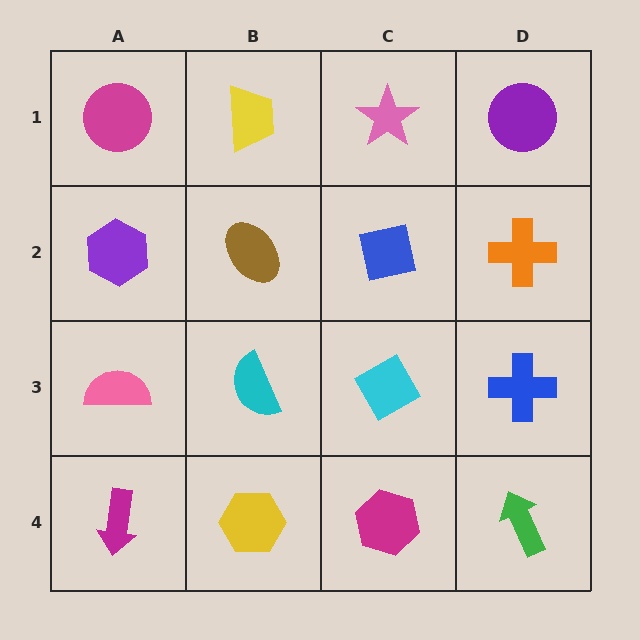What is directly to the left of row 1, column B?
A magenta circle.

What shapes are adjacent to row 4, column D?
A blue cross (row 3, column D), a magenta hexagon (row 4, column C).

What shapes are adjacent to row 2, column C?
A pink star (row 1, column C), a cyan diamond (row 3, column C), a brown ellipse (row 2, column B), an orange cross (row 2, column D).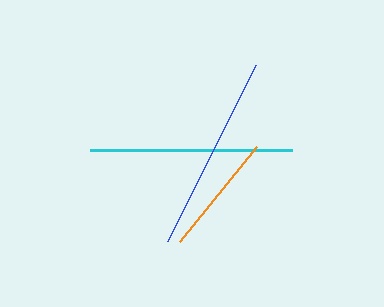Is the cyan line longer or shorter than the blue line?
The cyan line is longer than the blue line.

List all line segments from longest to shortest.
From longest to shortest: cyan, blue, orange.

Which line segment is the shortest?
The orange line is the shortest at approximately 122 pixels.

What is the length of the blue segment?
The blue segment is approximately 197 pixels long.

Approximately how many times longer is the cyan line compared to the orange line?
The cyan line is approximately 1.7 times the length of the orange line.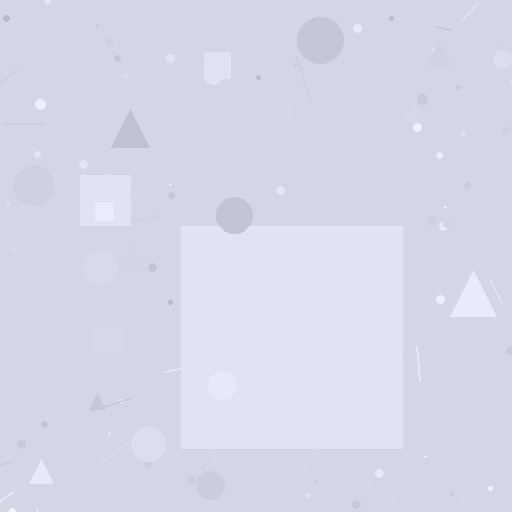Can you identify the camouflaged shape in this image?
The camouflaged shape is a square.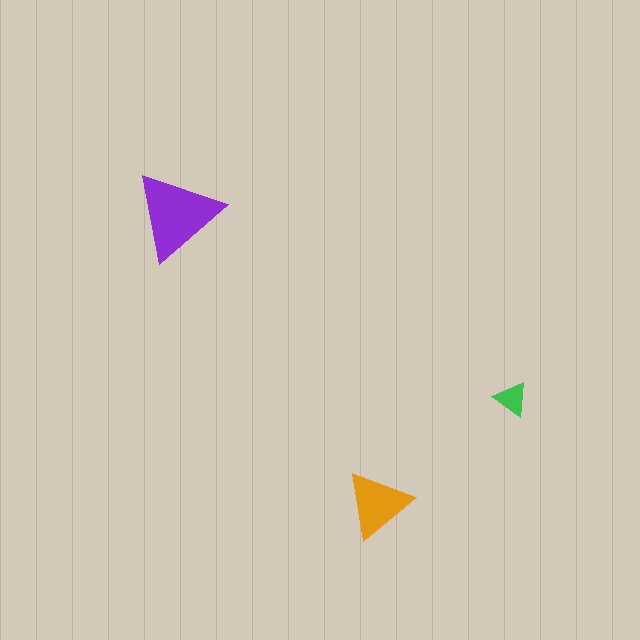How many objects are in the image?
There are 3 objects in the image.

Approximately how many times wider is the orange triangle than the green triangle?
About 2 times wider.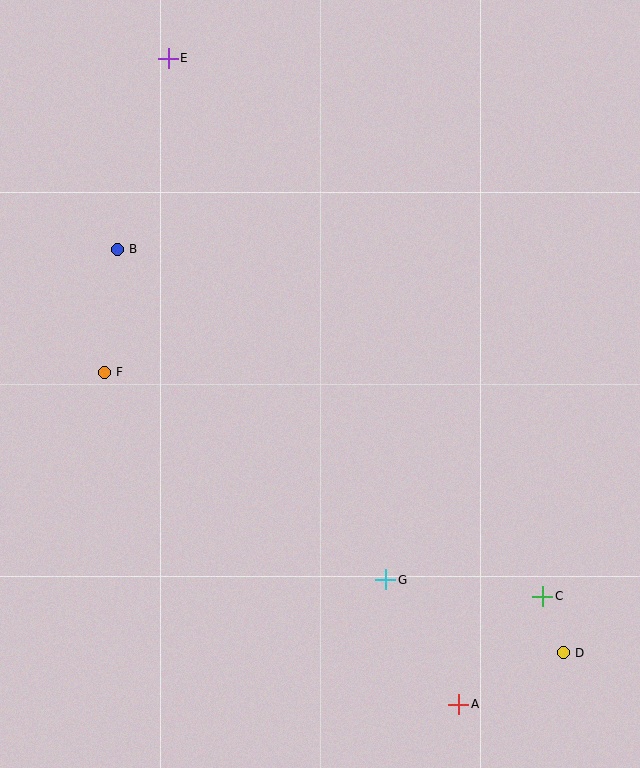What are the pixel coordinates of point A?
Point A is at (459, 705).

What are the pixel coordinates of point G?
Point G is at (386, 580).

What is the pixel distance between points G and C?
The distance between G and C is 158 pixels.